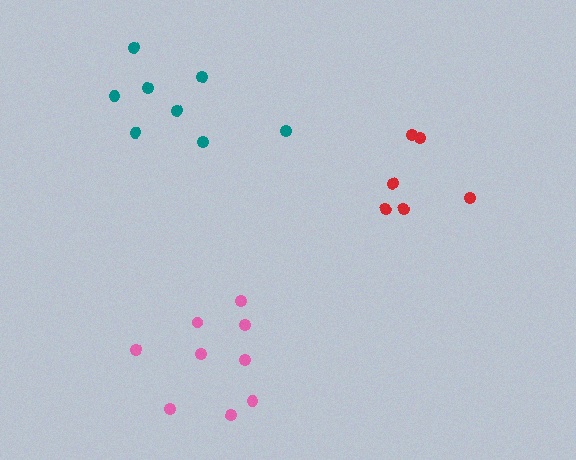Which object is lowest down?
The pink cluster is bottommost.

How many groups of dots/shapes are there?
There are 3 groups.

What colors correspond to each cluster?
The clusters are colored: red, teal, pink.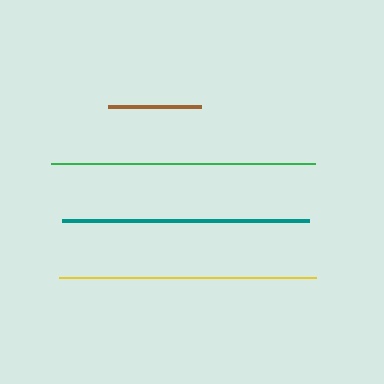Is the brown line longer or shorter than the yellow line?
The yellow line is longer than the brown line.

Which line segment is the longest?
The green line is the longest at approximately 263 pixels.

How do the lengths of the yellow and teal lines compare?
The yellow and teal lines are approximately the same length.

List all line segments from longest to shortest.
From longest to shortest: green, yellow, teal, brown.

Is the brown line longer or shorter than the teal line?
The teal line is longer than the brown line.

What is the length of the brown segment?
The brown segment is approximately 93 pixels long.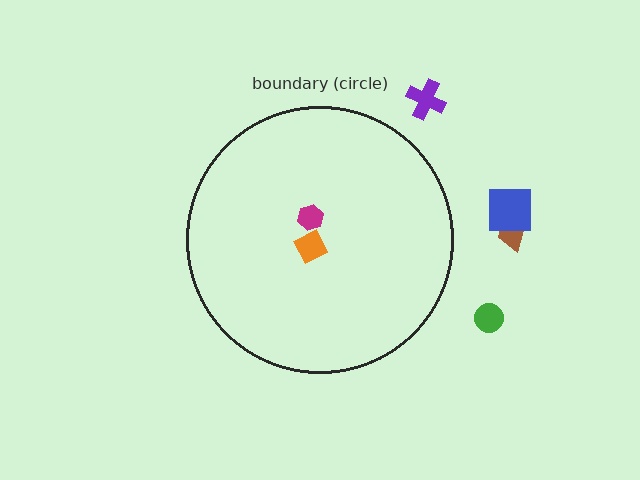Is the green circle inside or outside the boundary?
Outside.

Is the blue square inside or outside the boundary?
Outside.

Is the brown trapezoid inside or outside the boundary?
Outside.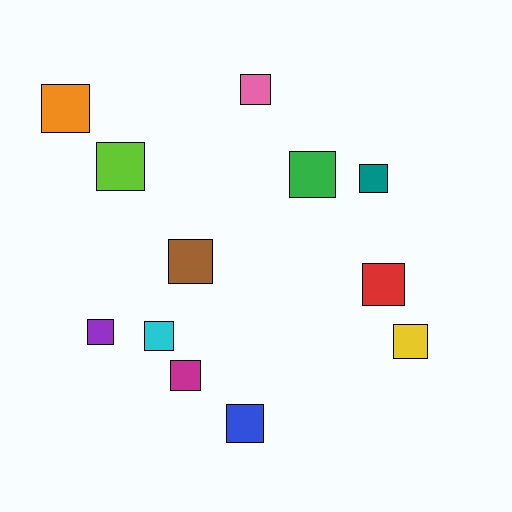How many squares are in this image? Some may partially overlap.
There are 12 squares.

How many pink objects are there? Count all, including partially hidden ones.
There is 1 pink object.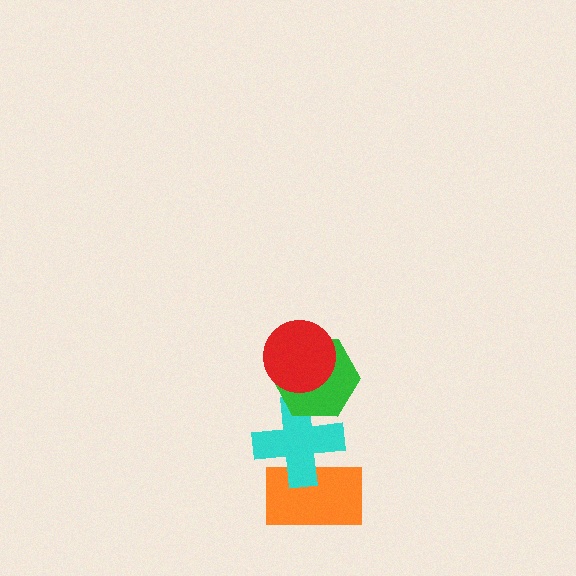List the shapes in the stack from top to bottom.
From top to bottom: the red circle, the green hexagon, the cyan cross, the orange rectangle.